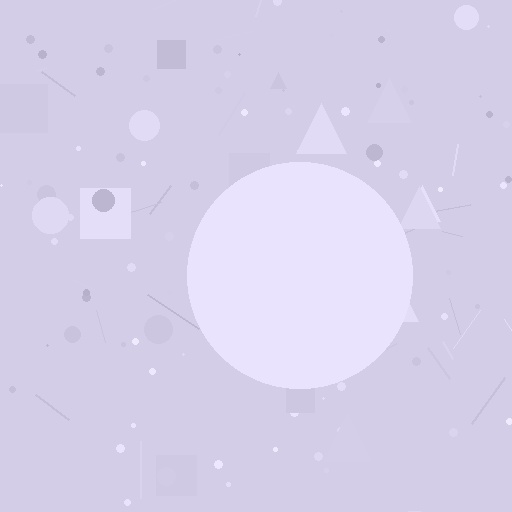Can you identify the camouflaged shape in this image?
The camouflaged shape is a circle.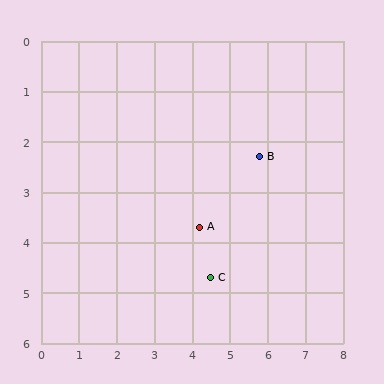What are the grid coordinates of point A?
Point A is at approximately (4.2, 3.7).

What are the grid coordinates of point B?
Point B is at approximately (5.8, 2.3).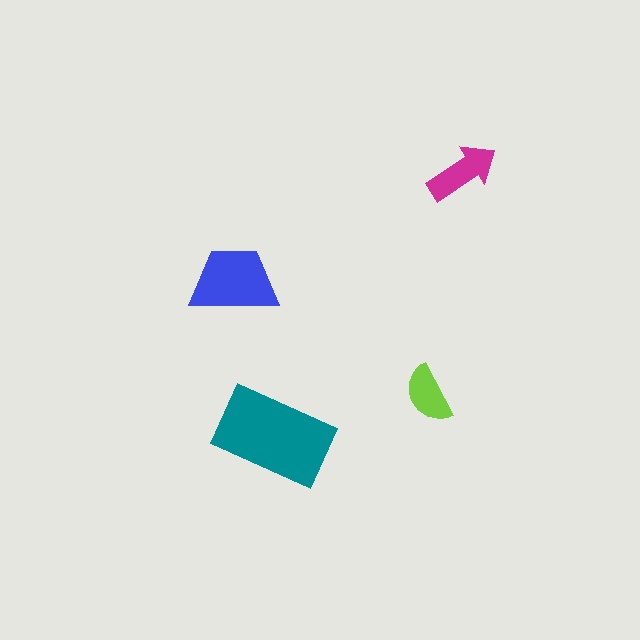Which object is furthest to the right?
The magenta arrow is rightmost.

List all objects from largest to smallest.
The teal rectangle, the blue trapezoid, the magenta arrow, the lime semicircle.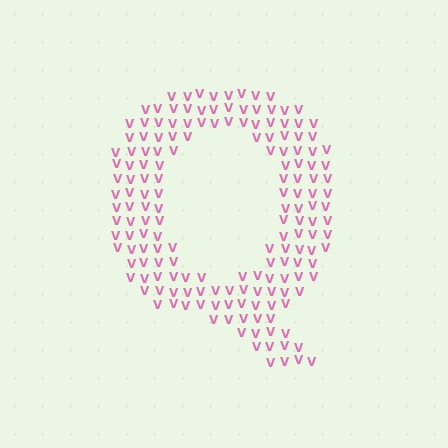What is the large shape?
The large shape is the letter Q.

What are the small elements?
The small elements are letter V's.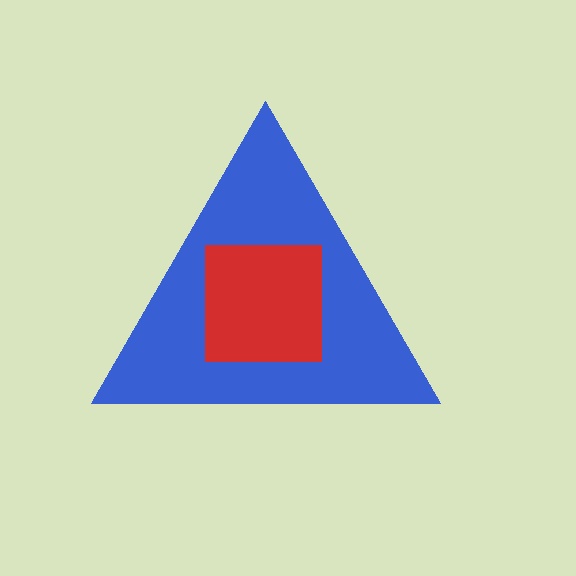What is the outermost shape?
The blue triangle.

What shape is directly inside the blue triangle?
The red square.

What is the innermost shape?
The red square.